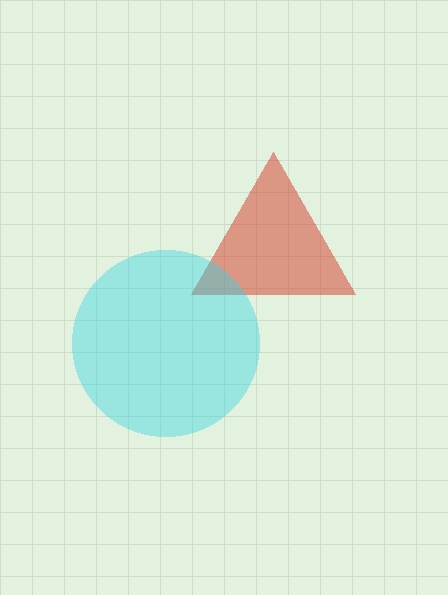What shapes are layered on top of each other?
The layered shapes are: a red triangle, a cyan circle.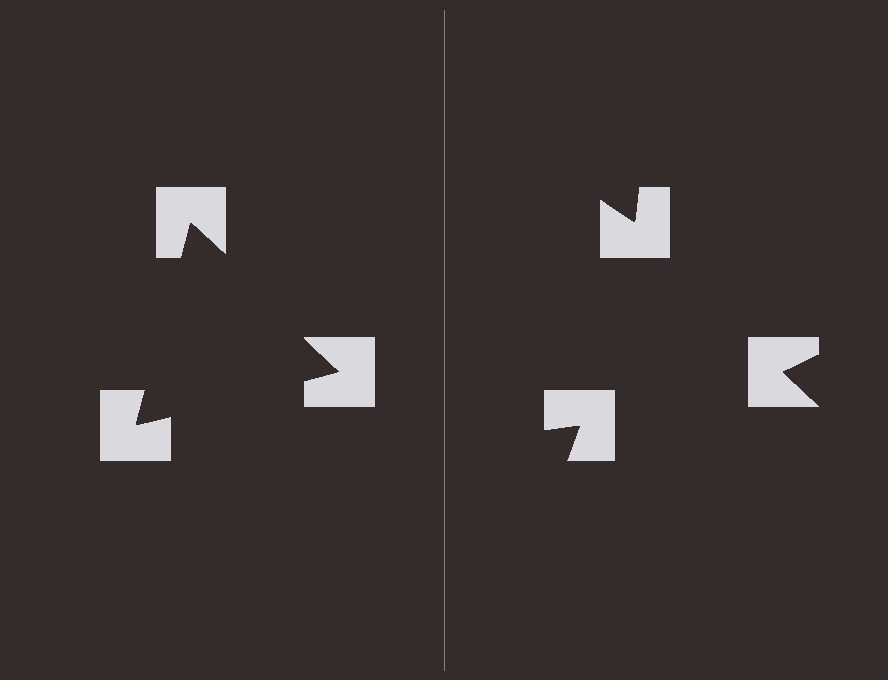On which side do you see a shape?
An illusory triangle appears on the left side. On the right side the wedge cuts are rotated, so no coherent shape forms.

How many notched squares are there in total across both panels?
6 — 3 on each side.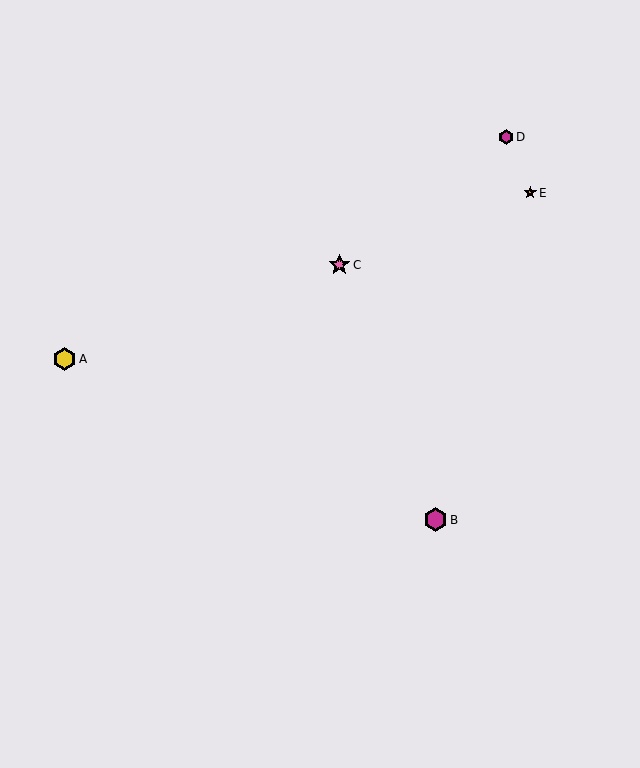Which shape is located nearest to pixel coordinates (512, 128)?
The magenta hexagon (labeled D) at (506, 137) is nearest to that location.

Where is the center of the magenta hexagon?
The center of the magenta hexagon is at (506, 137).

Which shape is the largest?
The magenta hexagon (labeled B) is the largest.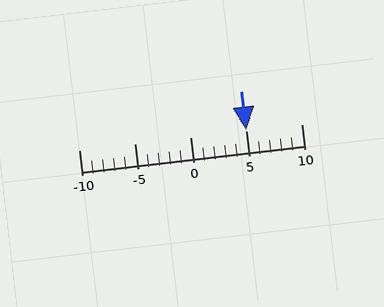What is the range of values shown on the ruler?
The ruler shows values from -10 to 10.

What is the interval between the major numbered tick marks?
The major tick marks are spaced 5 units apart.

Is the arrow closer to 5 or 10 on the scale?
The arrow is closer to 5.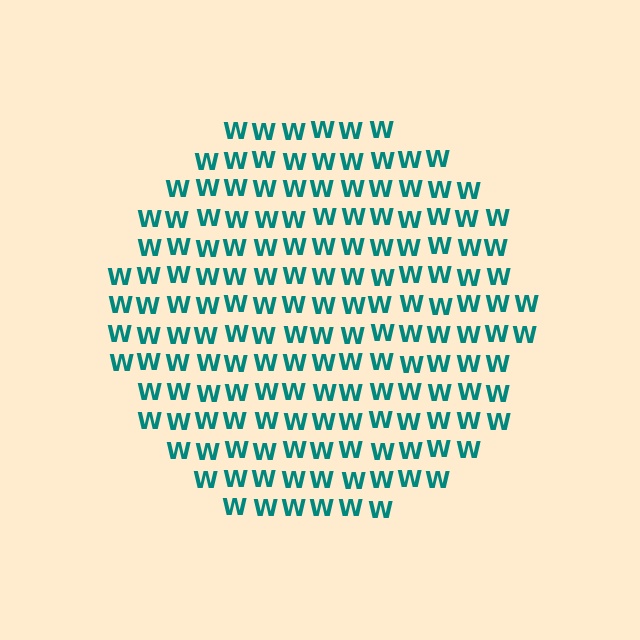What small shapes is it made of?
It is made of small letter W's.